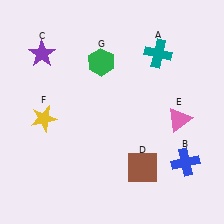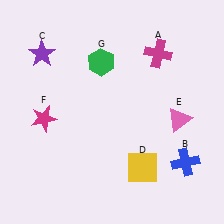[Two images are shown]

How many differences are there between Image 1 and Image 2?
There are 3 differences between the two images.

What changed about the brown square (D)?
In Image 1, D is brown. In Image 2, it changed to yellow.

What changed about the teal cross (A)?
In Image 1, A is teal. In Image 2, it changed to magenta.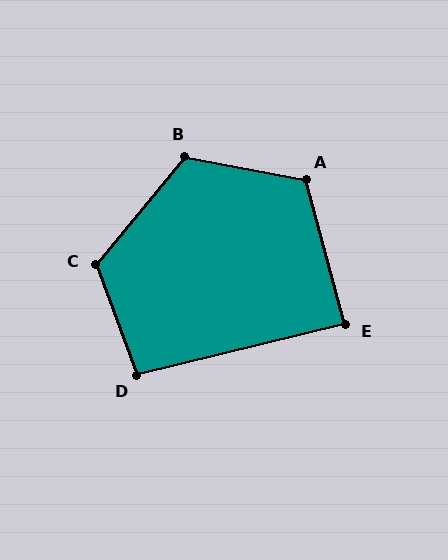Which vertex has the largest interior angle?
C, at approximately 120 degrees.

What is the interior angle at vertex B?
Approximately 119 degrees (obtuse).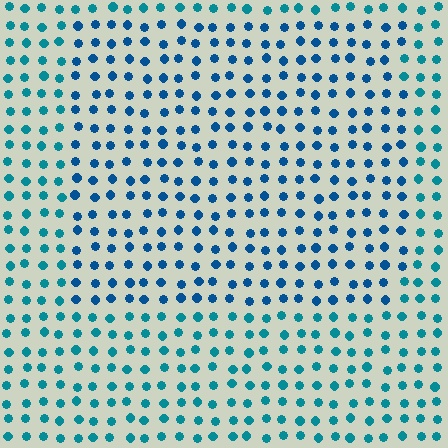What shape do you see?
I see a rectangle.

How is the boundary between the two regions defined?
The boundary is defined purely by a slight shift in hue (about 24 degrees). Spacing, size, and orientation are identical on both sides.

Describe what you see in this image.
The image is filled with small teal elements in a uniform arrangement. A rectangle-shaped region is visible where the elements are tinted to a slightly different hue, forming a subtle color boundary.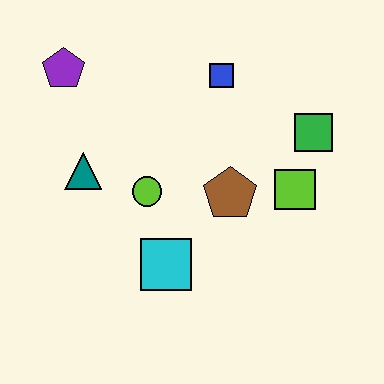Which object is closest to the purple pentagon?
The teal triangle is closest to the purple pentagon.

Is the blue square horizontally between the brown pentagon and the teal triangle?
Yes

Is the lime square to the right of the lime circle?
Yes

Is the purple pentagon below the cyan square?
No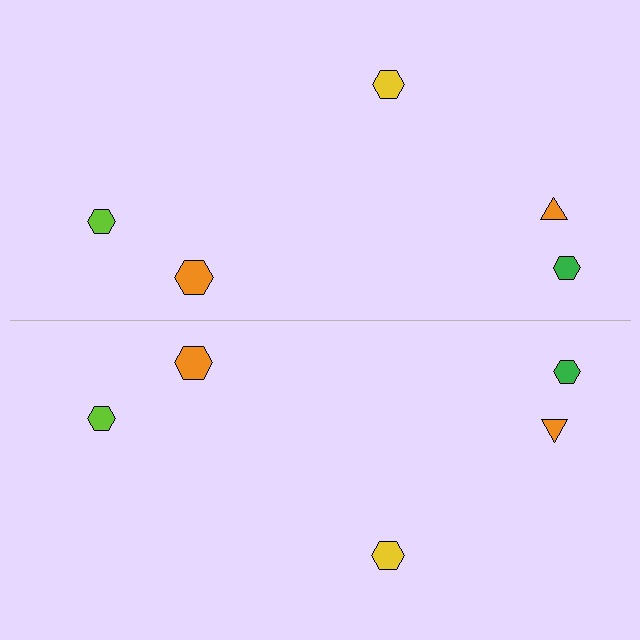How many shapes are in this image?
There are 10 shapes in this image.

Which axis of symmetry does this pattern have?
The pattern has a horizontal axis of symmetry running through the center of the image.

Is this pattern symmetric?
Yes, this pattern has bilateral (reflection) symmetry.